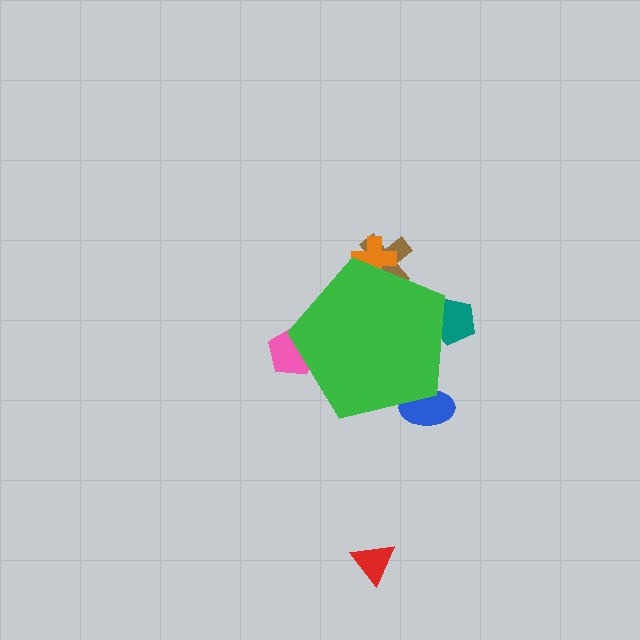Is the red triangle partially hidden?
No, the red triangle is fully visible.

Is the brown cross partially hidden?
Yes, the brown cross is partially hidden behind the green pentagon.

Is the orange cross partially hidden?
Yes, the orange cross is partially hidden behind the green pentagon.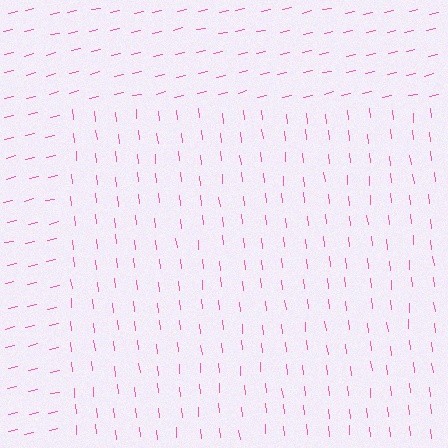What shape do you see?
I see a rectangle.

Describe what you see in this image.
The image is filled with small pink line segments. A rectangle region in the image has lines oriented differently from the surrounding lines, creating a visible texture boundary.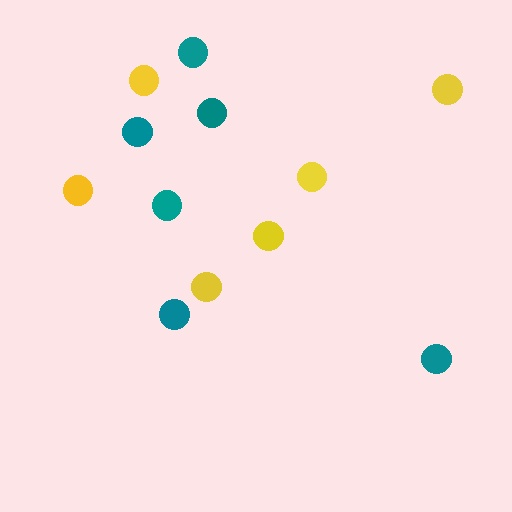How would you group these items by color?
There are 2 groups: one group of yellow circles (6) and one group of teal circles (6).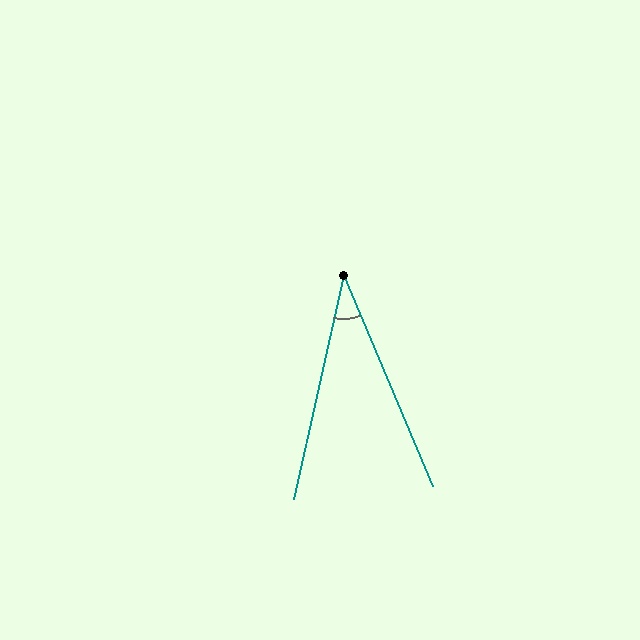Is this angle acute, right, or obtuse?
It is acute.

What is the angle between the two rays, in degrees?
Approximately 35 degrees.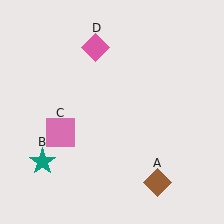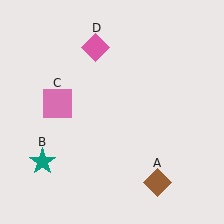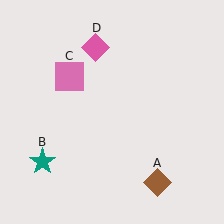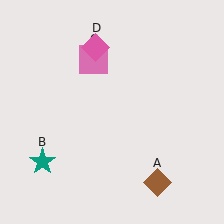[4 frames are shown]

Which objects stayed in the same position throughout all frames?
Brown diamond (object A) and teal star (object B) and pink diamond (object D) remained stationary.